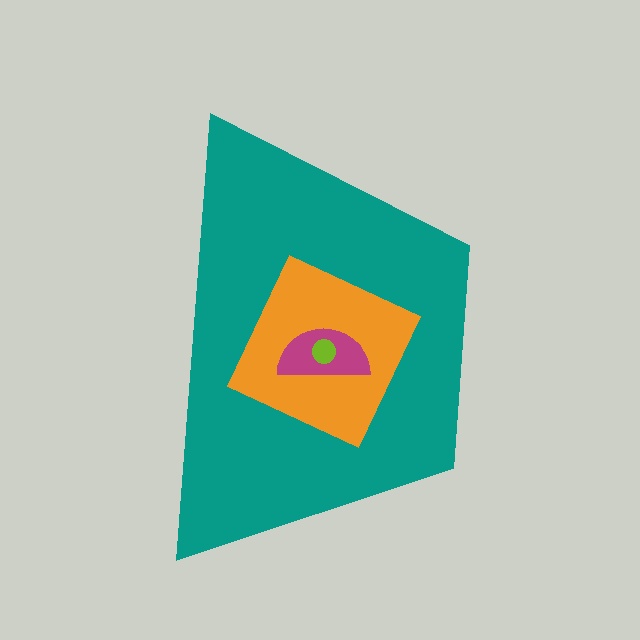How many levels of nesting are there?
4.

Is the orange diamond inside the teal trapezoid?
Yes.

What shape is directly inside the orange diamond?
The magenta semicircle.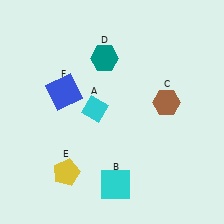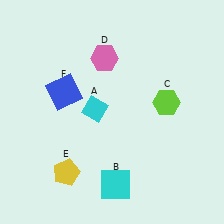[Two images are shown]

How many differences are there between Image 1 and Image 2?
There are 2 differences between the two images.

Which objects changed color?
C changed from brown to lime. D changed from teal to pink.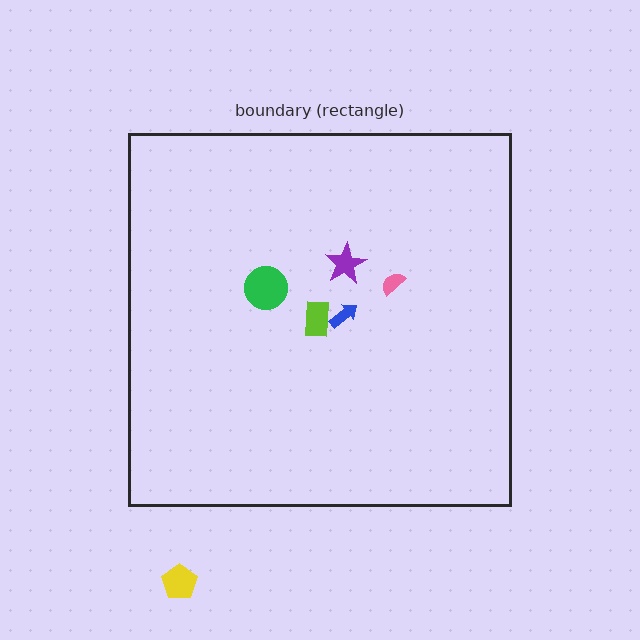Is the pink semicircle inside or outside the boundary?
Inside.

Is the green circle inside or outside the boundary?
Inside.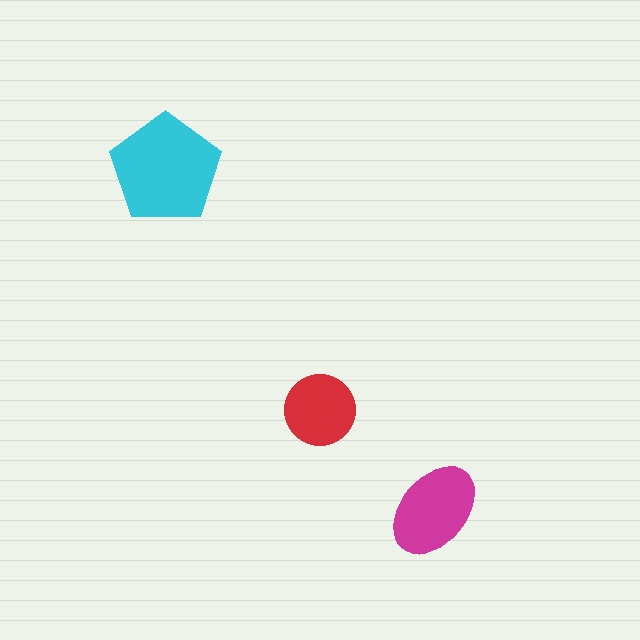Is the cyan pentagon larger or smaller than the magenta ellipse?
Larger.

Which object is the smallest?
The red circle.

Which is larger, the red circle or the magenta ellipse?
The magenta ellipse.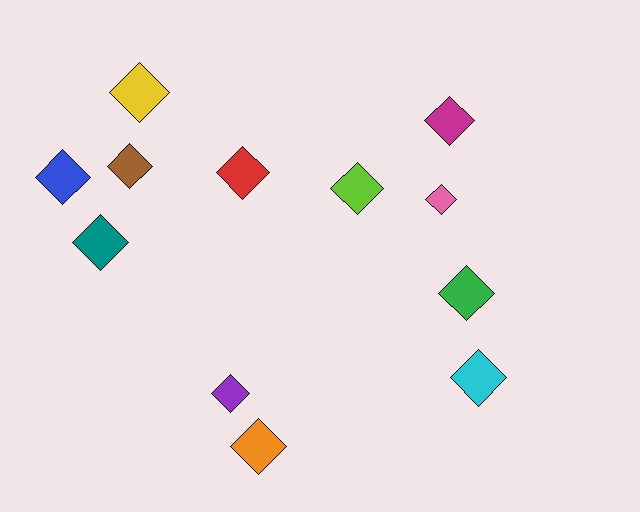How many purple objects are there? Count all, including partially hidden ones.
There is 1 purple object.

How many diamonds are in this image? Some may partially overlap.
There are 12 diamonds.